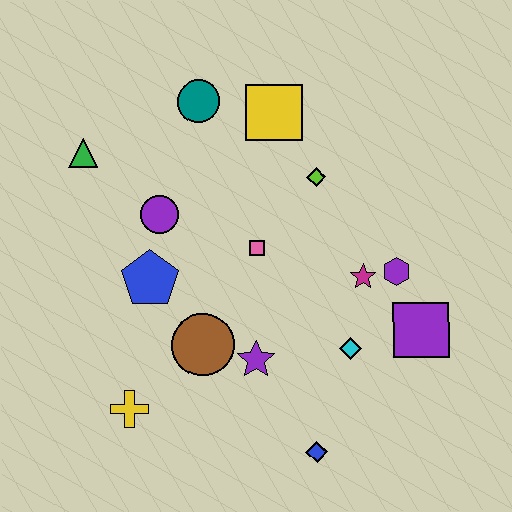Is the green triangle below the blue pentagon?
No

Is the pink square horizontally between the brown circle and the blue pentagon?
No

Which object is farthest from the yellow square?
The blue diamond is farthest from the yellow square.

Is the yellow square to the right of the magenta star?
No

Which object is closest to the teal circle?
The yellow square is closest to the teal circle.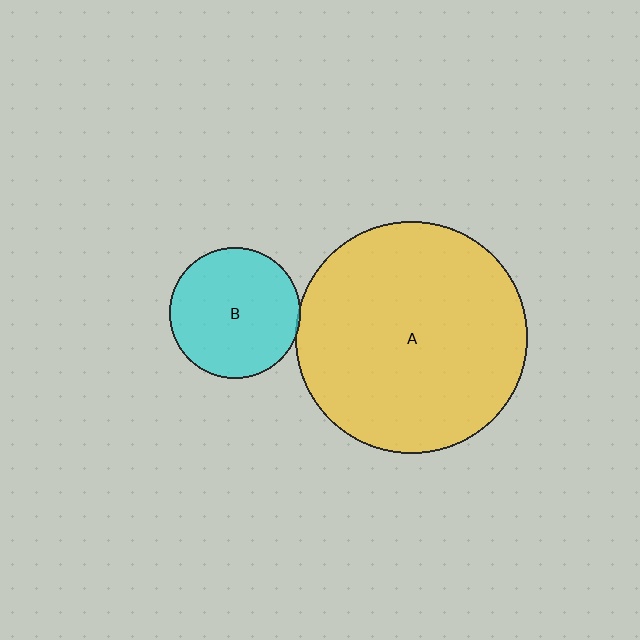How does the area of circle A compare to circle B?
Approximately 3.1 times.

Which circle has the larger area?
Circle A (yellow).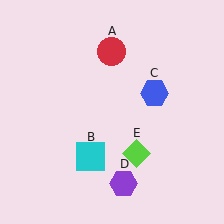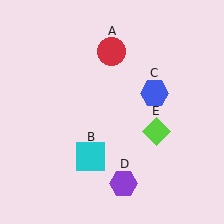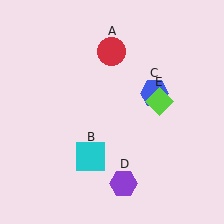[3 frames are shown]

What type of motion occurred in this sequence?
The lime diamond (object E) rotated counterclockwise around the center of the scene.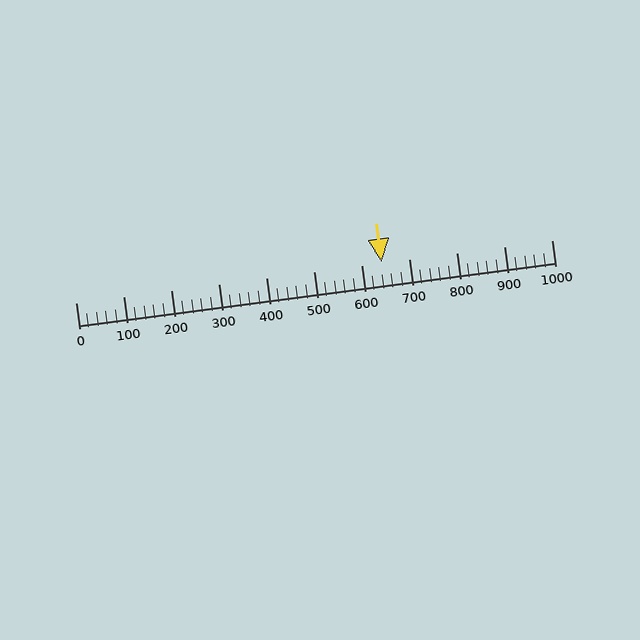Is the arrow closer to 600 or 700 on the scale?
The arrow is closer to 600.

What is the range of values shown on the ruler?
The ruler shows values from 0 to 1000.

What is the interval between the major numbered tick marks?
The major tick marks are spaced 100 units apart.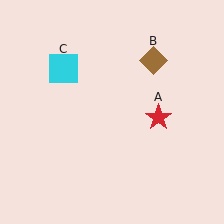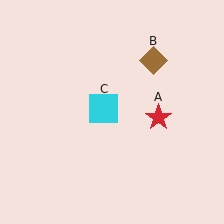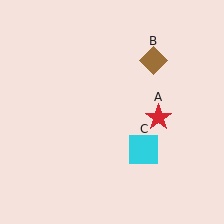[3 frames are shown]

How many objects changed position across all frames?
1 object changed position: cyan square (object C).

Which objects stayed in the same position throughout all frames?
Red star (object A) and brown diamond (object B) remained stationary.